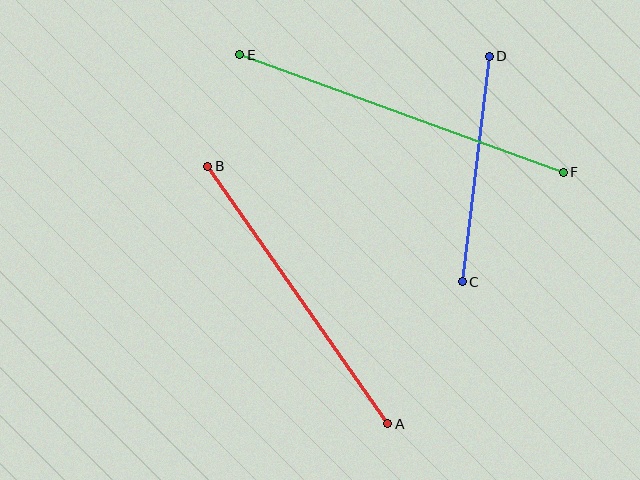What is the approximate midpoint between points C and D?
The midpoint is at approximately (476, 169) pixels.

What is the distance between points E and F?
The distance is approximately 344 pixels.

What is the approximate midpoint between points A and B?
The midpoint is at approximately (298, 295) pixels.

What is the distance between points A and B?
The distance is approximately 314 pixels.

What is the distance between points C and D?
The distance is approximately 227 pixels.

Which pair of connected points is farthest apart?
Points E and F are farthest apart.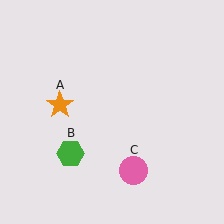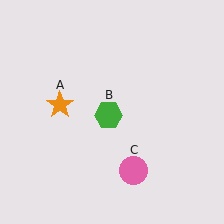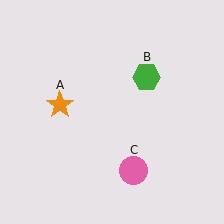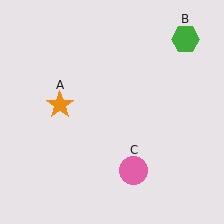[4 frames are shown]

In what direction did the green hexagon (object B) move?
The green hexagon (object B) moved up and to the right.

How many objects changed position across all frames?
1 object changed position: green hexagon (object B).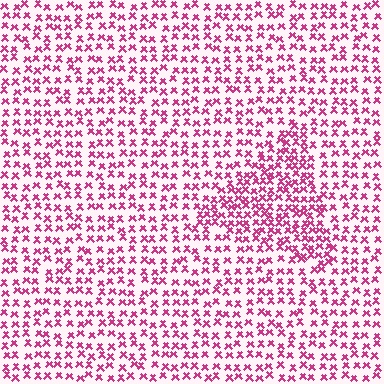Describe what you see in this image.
The image contains small magenta elements arranged at two different densities. A triangle-shaped region is visible where the elements are more densely packed than the surrounding area.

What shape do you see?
I see a triangle.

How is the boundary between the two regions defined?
The boundary is defined by a change in element density (approximately 1.7x ratio). All elements are the same color, size, and shape.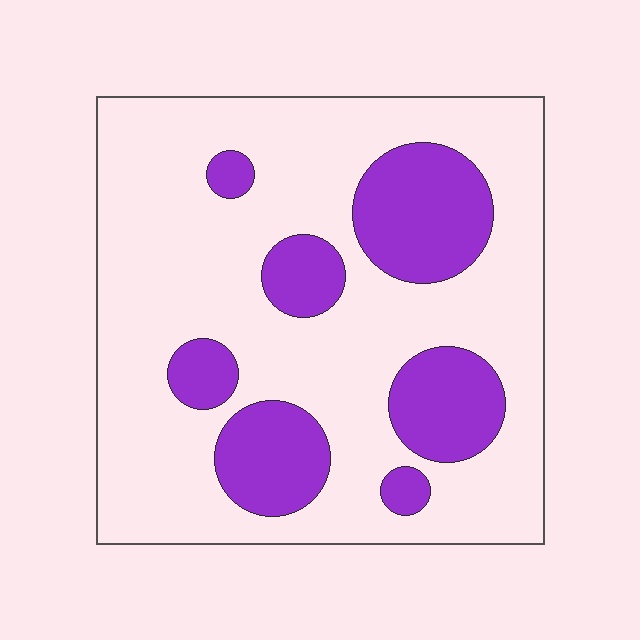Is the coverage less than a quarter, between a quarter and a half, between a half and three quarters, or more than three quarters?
Between a quarter and a half.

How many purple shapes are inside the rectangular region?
7.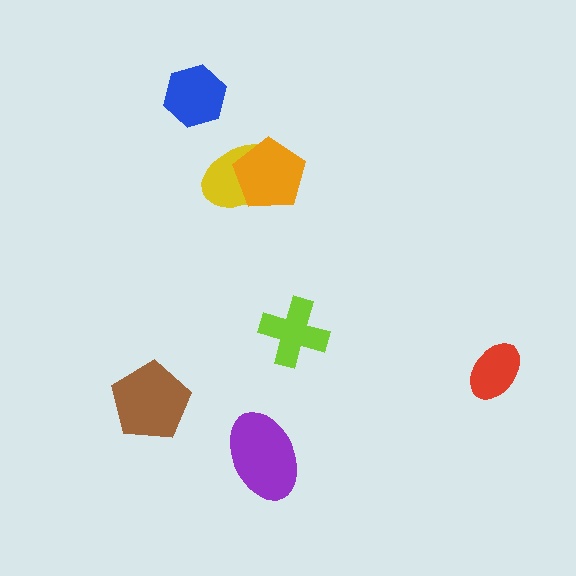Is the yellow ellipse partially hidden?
Yes, it is partially covered by another shape.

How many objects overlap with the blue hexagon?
0 objects overlap with the blue hexagon.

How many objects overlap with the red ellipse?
0 objects overlap with the red ellipse.